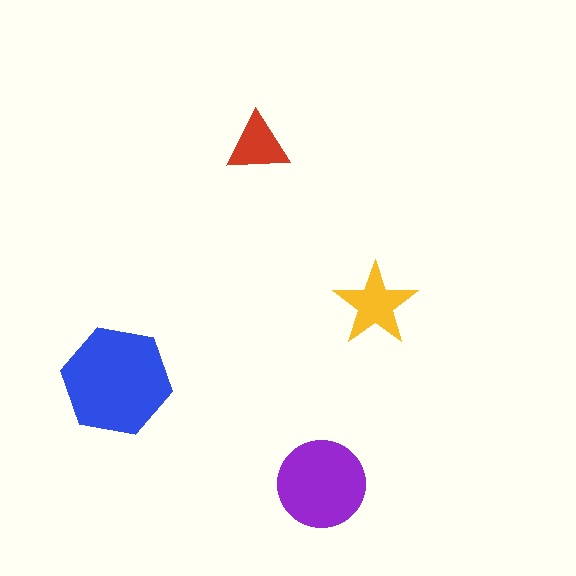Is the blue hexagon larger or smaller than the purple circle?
Larger.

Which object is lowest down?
The purple circle is bottommost.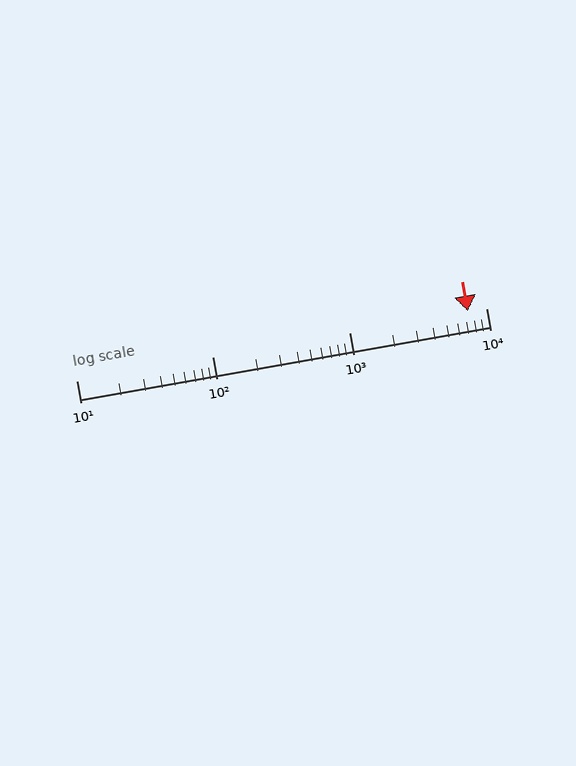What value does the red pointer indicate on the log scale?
The pointer indicates approximately 7400.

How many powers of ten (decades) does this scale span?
The scale spans 3 decades, from 10 to 10000.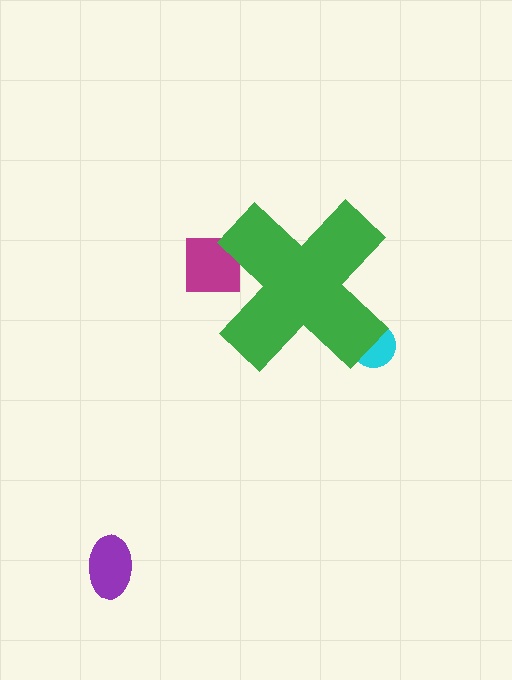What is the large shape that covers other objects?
A green cross.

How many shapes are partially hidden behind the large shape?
2 shapes are partially hidden.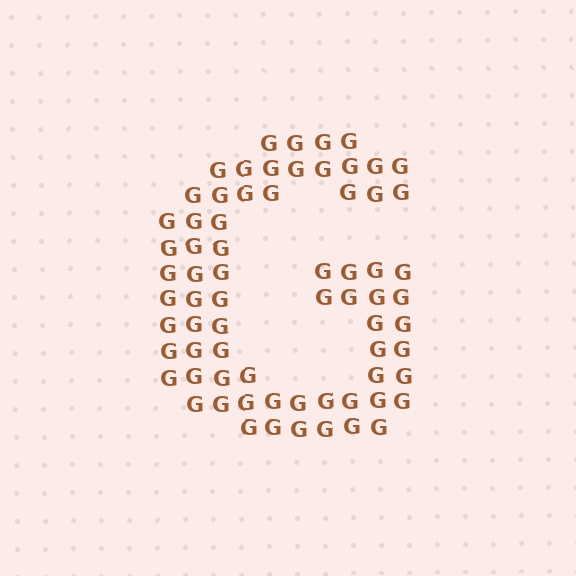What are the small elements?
The small elements are letter G's.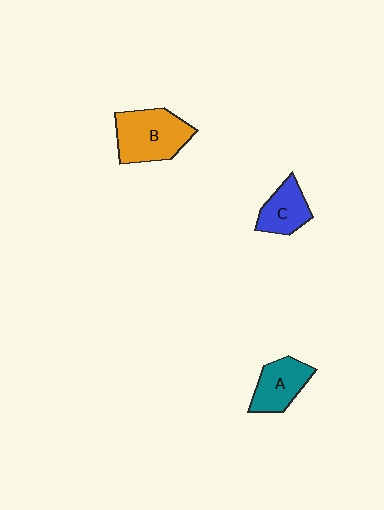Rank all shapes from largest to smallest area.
From largest to smallest: B (orange), A (teal), C (blue).